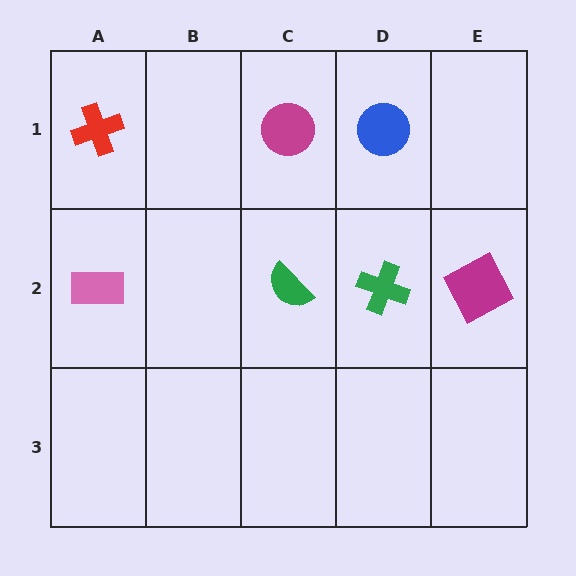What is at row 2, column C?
A green semicircle.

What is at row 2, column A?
A pink rectangle.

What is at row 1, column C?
A magenta circle.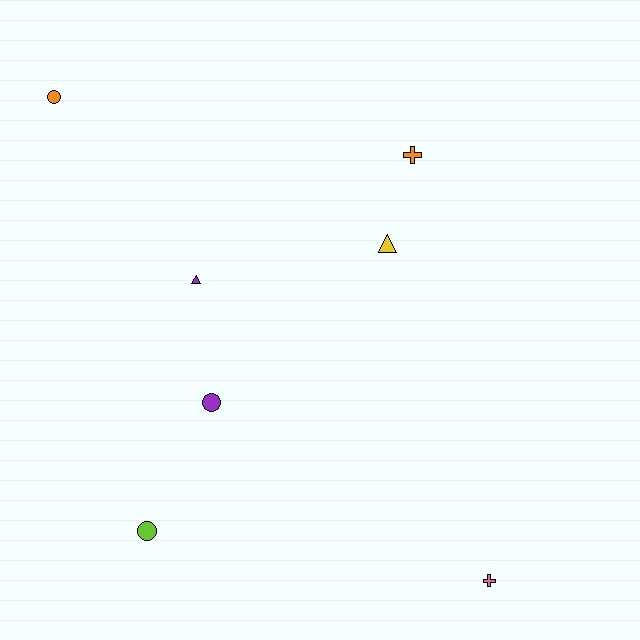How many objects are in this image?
There are 7 objects.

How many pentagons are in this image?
There are no pentagons.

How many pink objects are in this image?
There is 1 pink object.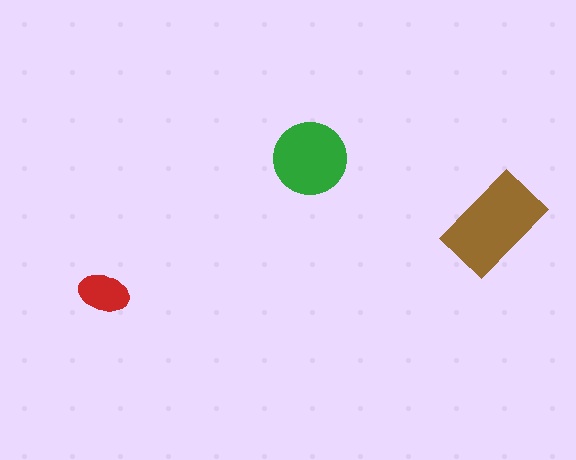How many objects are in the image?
There are 3 objects in the image.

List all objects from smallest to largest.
The red ellipse, the green circle, the brown rectangle.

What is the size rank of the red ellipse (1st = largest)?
3rd.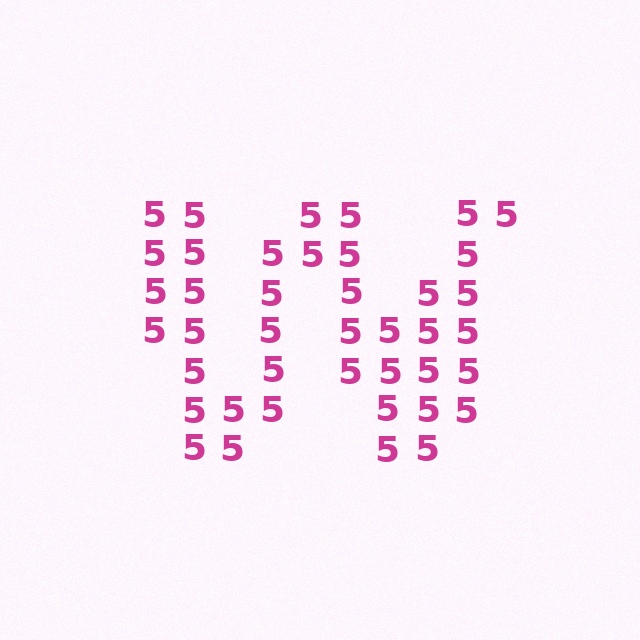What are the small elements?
The small elements are digit 5's.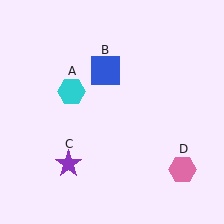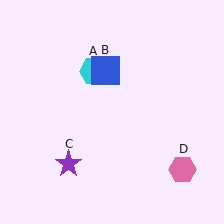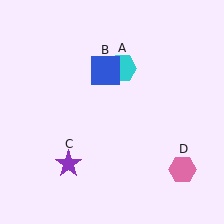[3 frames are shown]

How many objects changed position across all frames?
1 object changed position: cyan hexagon (object A).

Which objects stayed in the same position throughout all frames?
Blue square (object B) and purple star (object C) and pink hexagon (object D) remained stationary.